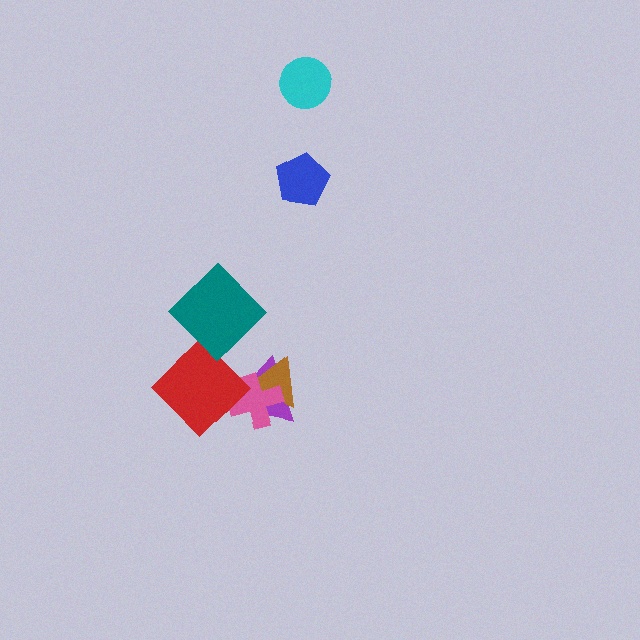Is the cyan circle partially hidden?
No, no other shape covers it.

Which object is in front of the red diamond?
The teal diamond is in front of the red diamond.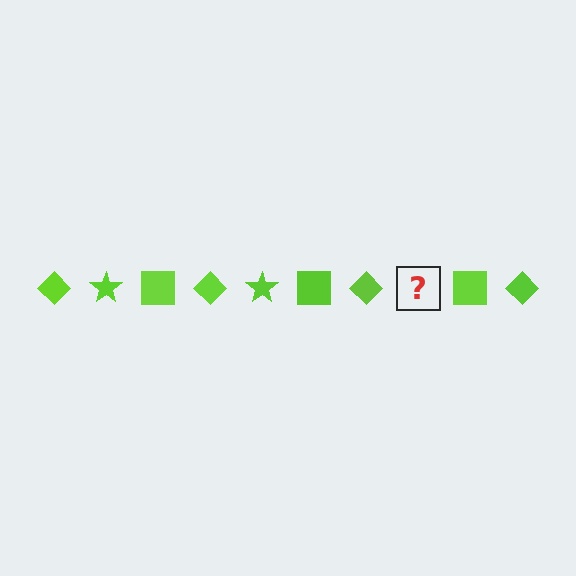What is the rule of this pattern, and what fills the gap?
The rule is that the pattern cycles through diamond, star, square shapes in lime. The gap should be filled with a lime star.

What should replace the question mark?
The question mark should be replaced with a lime star.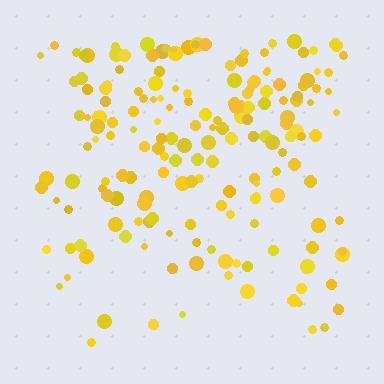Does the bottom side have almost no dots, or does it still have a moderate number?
Still a moderate number, just noticeably fewer than the top.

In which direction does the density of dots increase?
From bottom to top, with the top side densest.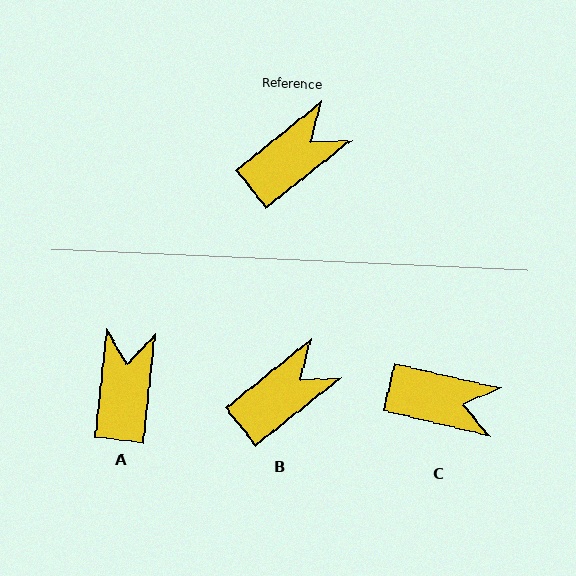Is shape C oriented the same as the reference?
No, it is off by about 52 degrees.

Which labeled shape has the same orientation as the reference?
B.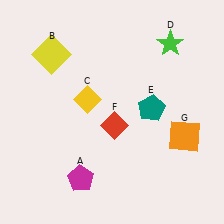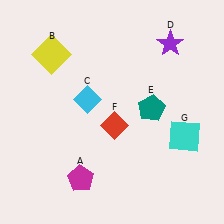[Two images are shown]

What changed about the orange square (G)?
In Image 1, G is orange. In Image 2, it changed to cyan.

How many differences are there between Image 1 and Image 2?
There are 3 differences between the two images.